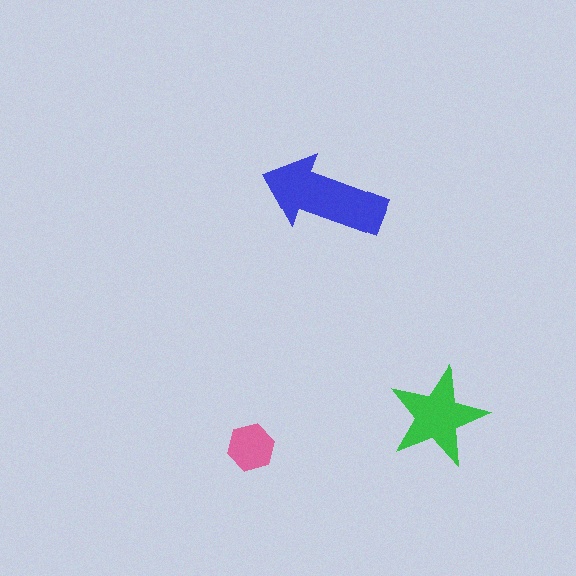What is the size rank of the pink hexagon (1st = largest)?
3rd.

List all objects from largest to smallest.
The blue arrow, the green star, the pink hexagon.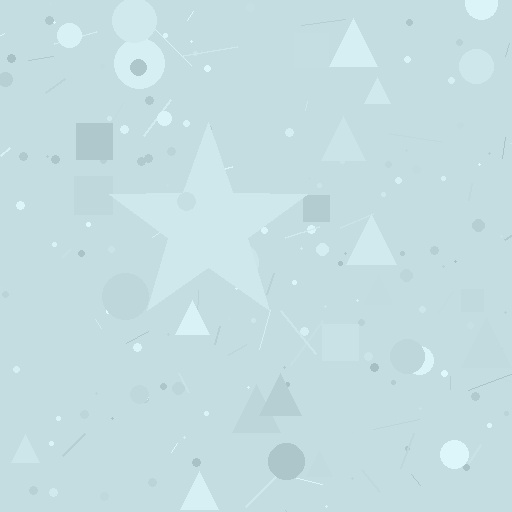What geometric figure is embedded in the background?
A star is embedded in the background.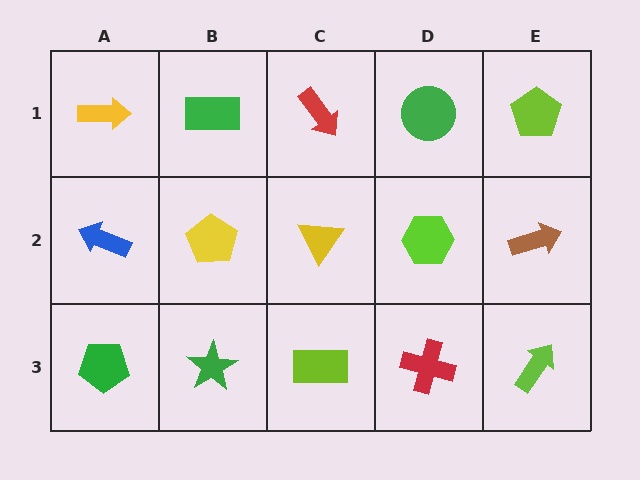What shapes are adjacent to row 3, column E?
A brown arrow (row 2, column E), a red cross (row 3, column D).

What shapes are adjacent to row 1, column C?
A yellow triangle (row 2, column C), a green rectangle (row 1, column B), a green circle (row 1, column D).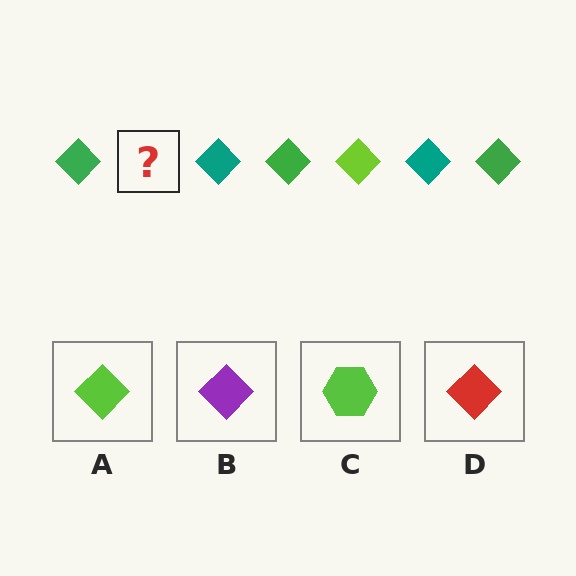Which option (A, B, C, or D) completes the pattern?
A.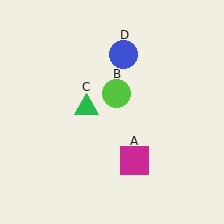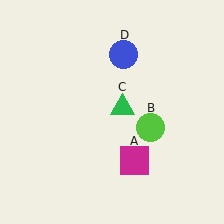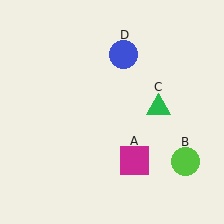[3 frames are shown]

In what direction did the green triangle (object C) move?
The green triangle (object C) moved right.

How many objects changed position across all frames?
2 objects changed position: lime circle (object B), green triangle (object C).